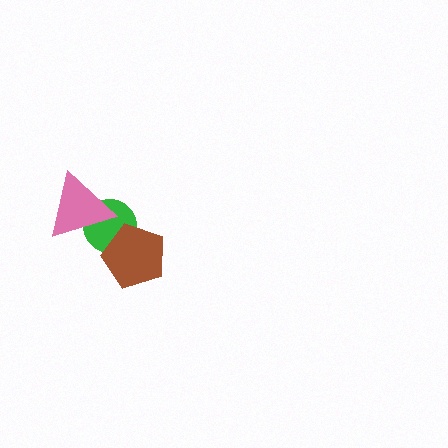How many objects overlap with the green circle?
2 objects overlap with the green circle.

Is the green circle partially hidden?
Yes, it is partially covered by another shape.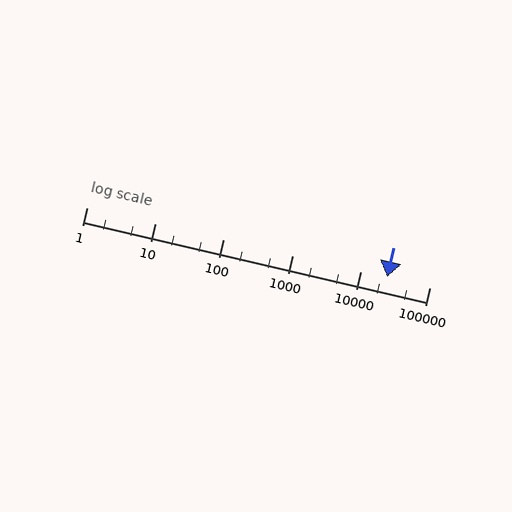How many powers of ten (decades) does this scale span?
The scale spans 5 decades, from 1 to 100000.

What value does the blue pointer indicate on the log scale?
The pointer indicates approximately 24000.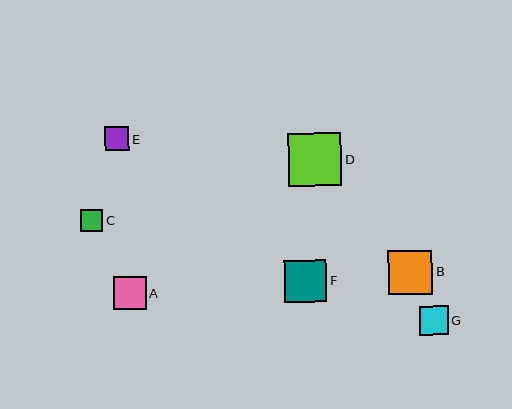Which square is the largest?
Square D is the largest with a size of approximately 53 pixels.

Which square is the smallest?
Square C is the smallest with a size of approximately 22 pixels.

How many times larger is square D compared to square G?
Square D is approximately 1.8 times the size of square G.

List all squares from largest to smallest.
From largest to smallest: D, B, F, A, G, E, C.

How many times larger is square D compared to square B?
Square D is approximately 1.2 times the size of square B.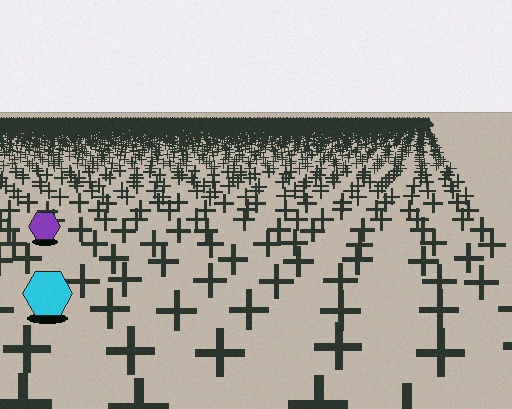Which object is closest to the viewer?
The cyan hexagon is closest. The texture marks near it are larger and more spread out.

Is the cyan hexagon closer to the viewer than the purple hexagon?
Yes. The cyan hexagon is closer — you can tell from the texture gradient: the ground texture is coarser near it.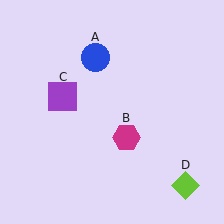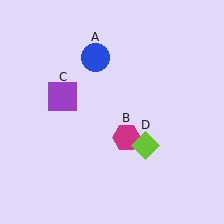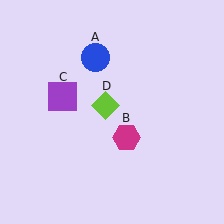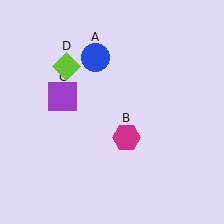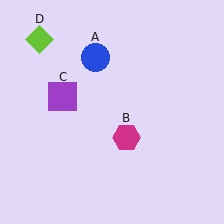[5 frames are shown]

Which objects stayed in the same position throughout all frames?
Blue circle (object A) and magenta hexagon (object B) and purple square (object C) remained stationary.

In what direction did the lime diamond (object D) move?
The lime diamond (object D) moved up and to the left.